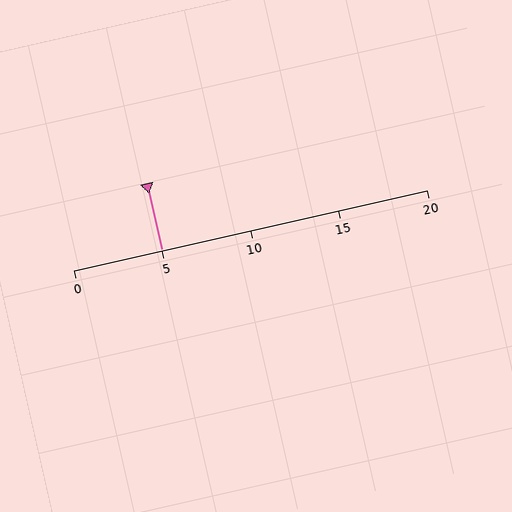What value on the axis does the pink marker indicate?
The marker indicates approximately 5.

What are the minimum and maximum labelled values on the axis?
The axis runs from 0 to 20.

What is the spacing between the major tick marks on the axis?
The major ticks are spaced 5 apart.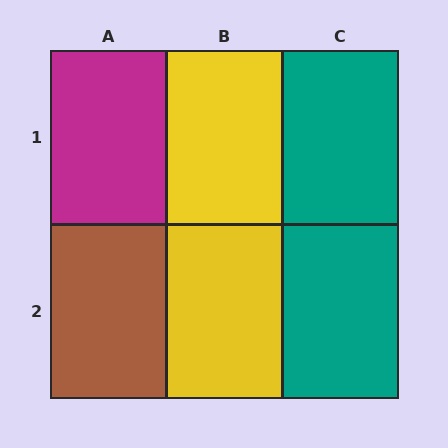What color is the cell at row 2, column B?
Yellow.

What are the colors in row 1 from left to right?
Magenta, yellow, teal.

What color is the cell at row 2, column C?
Teal.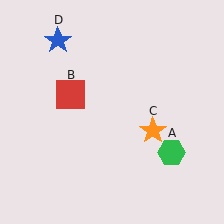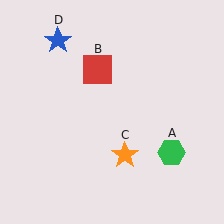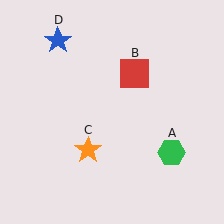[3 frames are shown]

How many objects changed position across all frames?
2 objects changed position: red square (object B), orange star (object C).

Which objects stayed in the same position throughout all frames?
Green hexagon (object A) and blue star (object D) remained stationary.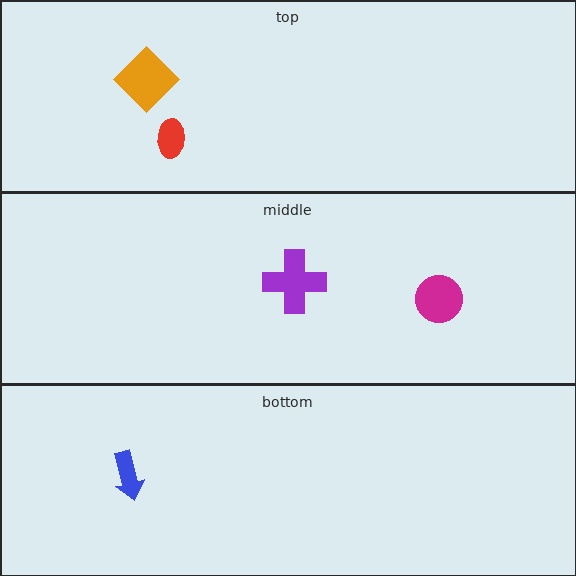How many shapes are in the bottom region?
1.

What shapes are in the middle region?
The purple cross, the magenta circle.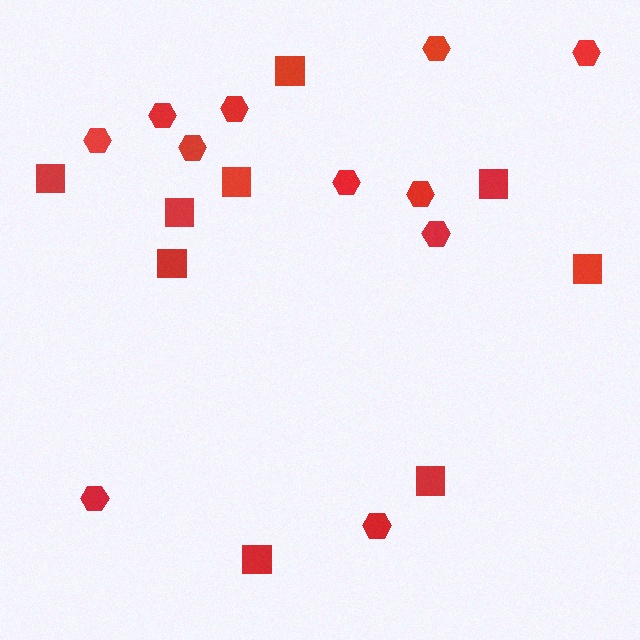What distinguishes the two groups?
There are 2 groups: one group of squares (9) and one group of hexagons (11).